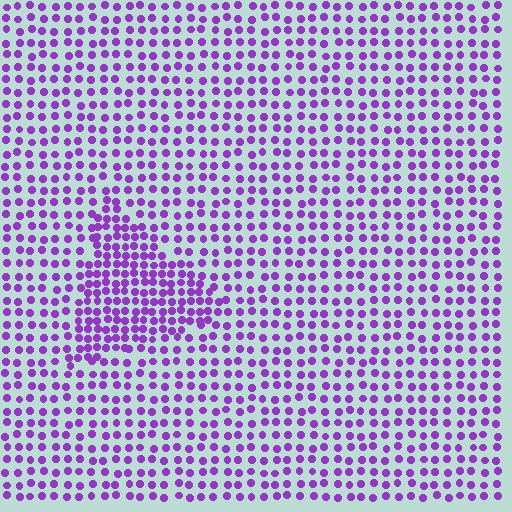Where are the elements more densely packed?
The elements are more densely packed inside the triangle boundary.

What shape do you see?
I see a triangle.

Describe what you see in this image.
The image contains small purple elements arranged at two different densities. A triangle-shaped region is visible where the elements are more densely packed than the surrounding area.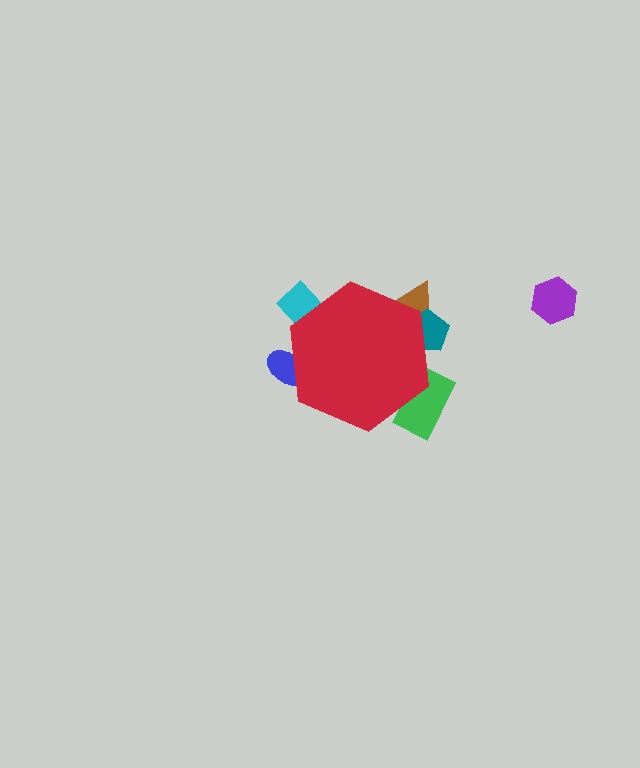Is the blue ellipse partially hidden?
Yes, the blue ellipse is partially hidden behind the red hexagon.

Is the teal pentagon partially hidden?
Yes, the teal pentagon is partially hidden behind the red hexagon.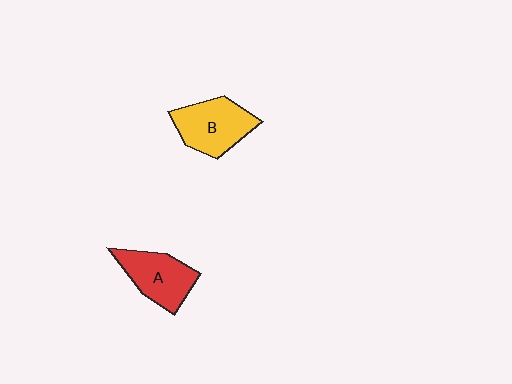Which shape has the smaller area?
Shape A (red).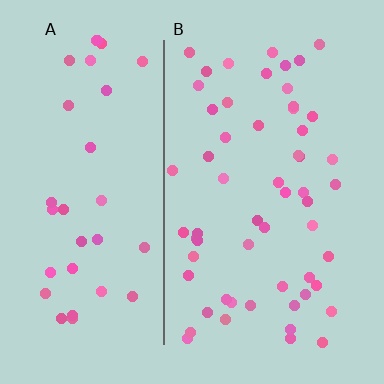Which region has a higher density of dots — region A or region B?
B (the right).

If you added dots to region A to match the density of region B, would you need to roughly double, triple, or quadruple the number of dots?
Approximately double.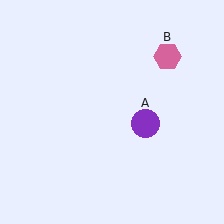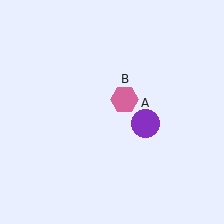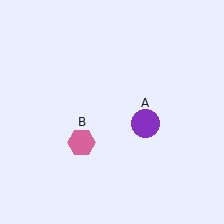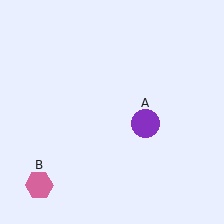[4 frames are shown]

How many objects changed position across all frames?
1 object changed position: pink hexagon (object B).